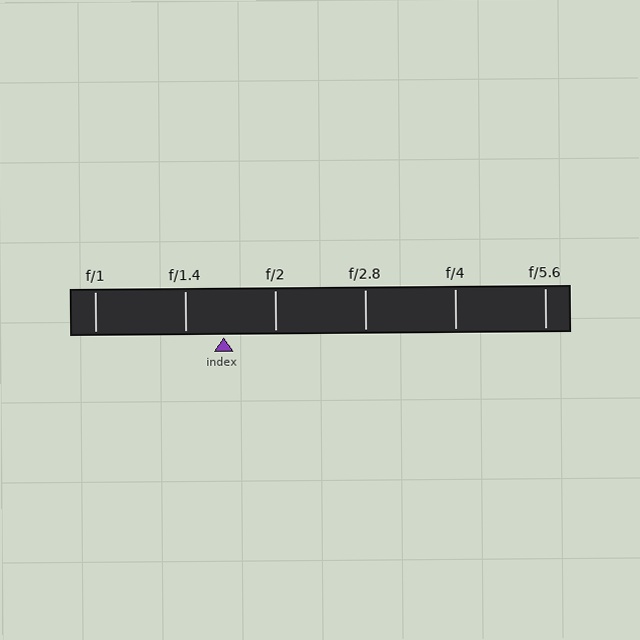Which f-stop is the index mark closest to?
The index mark is closest to f/1.4.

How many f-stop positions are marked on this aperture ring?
There are 6 f-stop positions marked.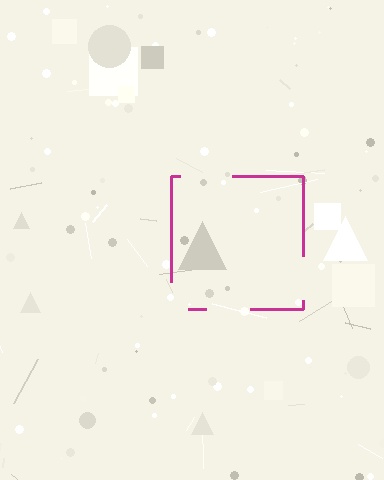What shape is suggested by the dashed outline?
The dashed outline suggests a square.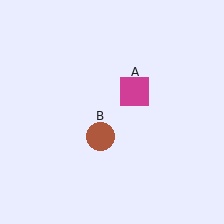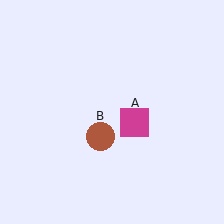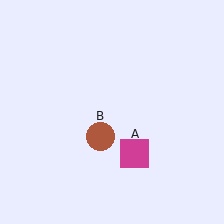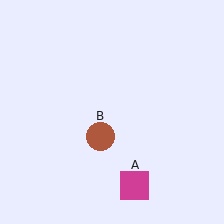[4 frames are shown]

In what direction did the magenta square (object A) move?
The magenta square (object A) moved down.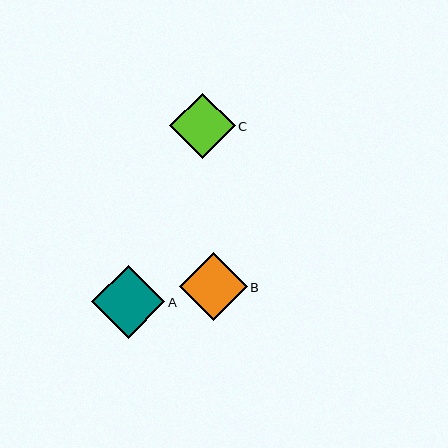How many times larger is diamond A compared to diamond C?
Diamond A is approximately 1.1 times the size of diamond C.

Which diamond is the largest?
Diamond A is the largest with a size of approximately 73 pixels.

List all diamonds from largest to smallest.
From largest to smallest: A, B, C.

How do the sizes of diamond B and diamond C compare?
Diamond B and diamond C are approximately the same size.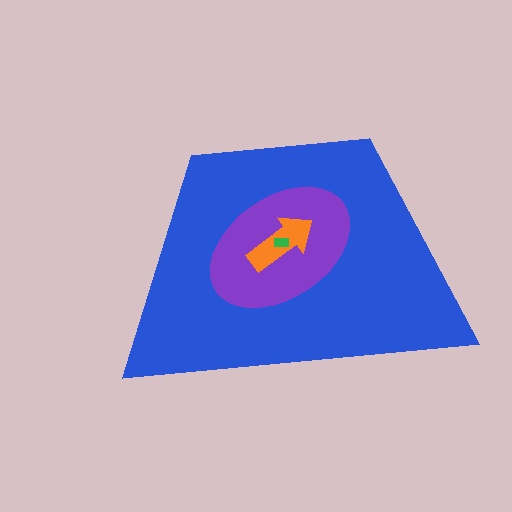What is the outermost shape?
The blue trapezoid.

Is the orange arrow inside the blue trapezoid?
Yes.